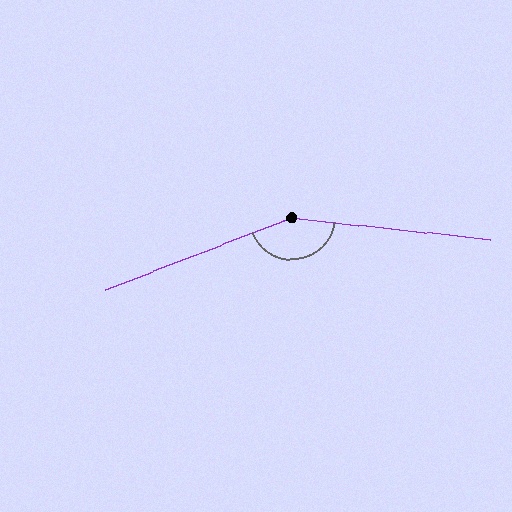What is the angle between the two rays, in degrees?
Approximately 152 degrees.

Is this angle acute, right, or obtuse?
It is obtuse.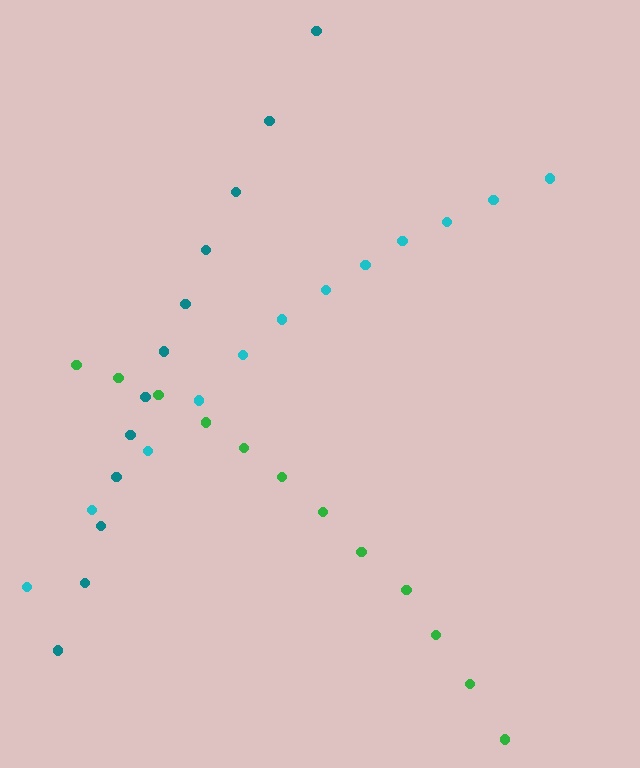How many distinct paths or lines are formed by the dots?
There are 3 distinct paths.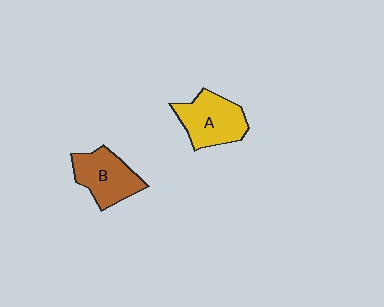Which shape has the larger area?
Shape A (yellow).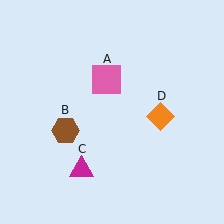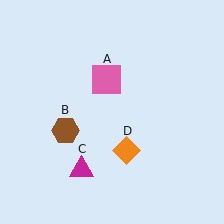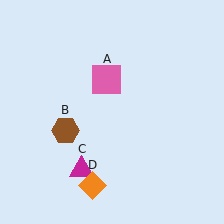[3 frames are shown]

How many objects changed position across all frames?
1 object changed position: orange diamond (object D).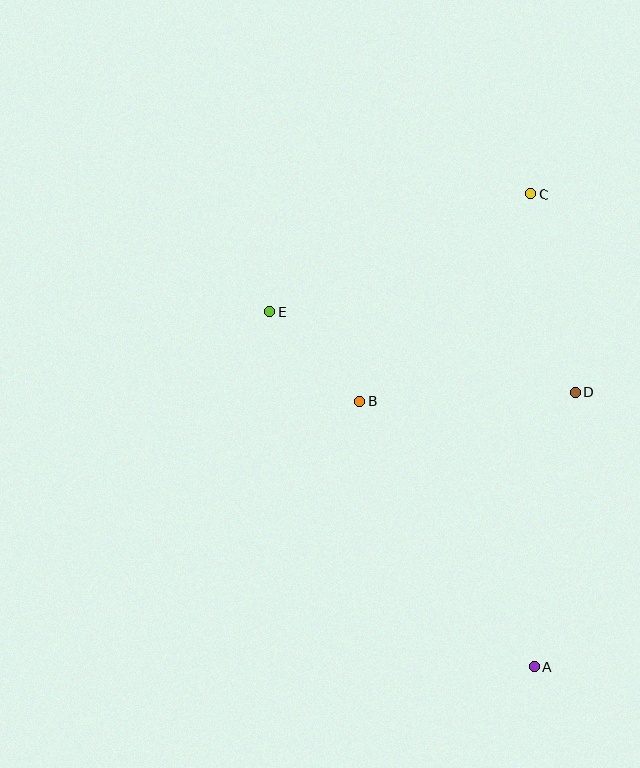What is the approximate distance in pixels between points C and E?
The distance between C and E is approximately 286 pixels.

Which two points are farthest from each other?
Points A and C are farthest from each other.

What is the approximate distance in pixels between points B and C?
The distance between B and C is approximately 269 pixels.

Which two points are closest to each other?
Points B and E are closest to each other.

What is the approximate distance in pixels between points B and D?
The distance between B and D is approximately 216 pixels.